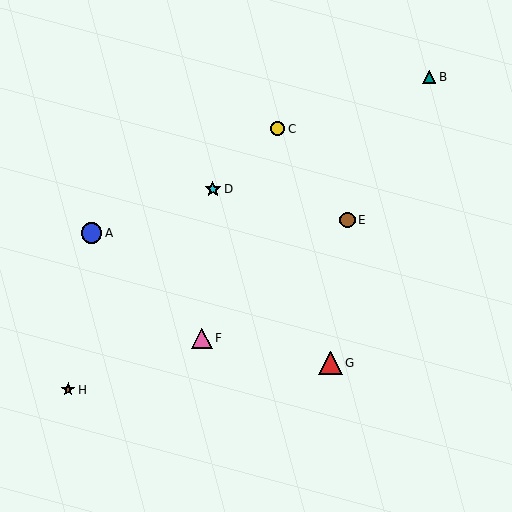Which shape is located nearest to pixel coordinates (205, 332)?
The pink triangle (labeled F) at (202, 338) is nearest to that location.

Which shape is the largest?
The red triangle (labeled G) is the largest.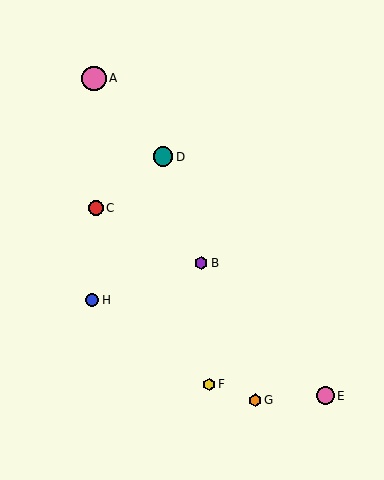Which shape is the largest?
The pink circle (labeled A) is the largest.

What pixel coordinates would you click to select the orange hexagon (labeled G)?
Click at (255, 400) to select the orange hexagon G.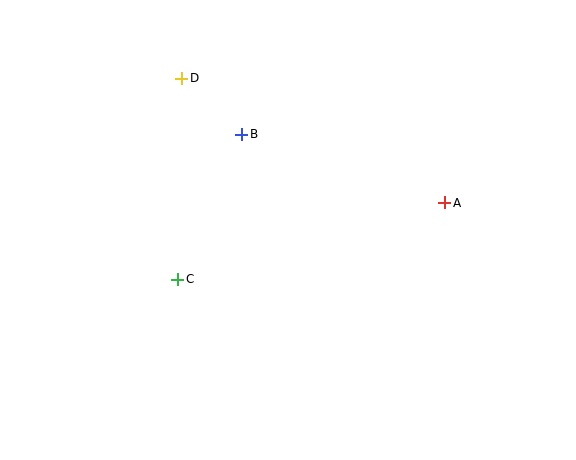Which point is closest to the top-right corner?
Point A is closest to the top-right corner.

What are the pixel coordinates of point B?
Point B is at (242, 134).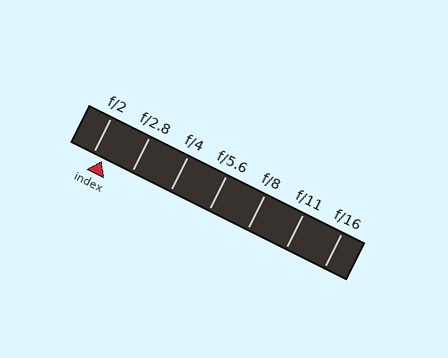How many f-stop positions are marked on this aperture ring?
There are 7 f-stop positions marked.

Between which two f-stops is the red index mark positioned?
The index mark is between f/2 and f/2.8.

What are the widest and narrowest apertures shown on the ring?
The widest aperture shown is f/2 and the narrowest is f/16.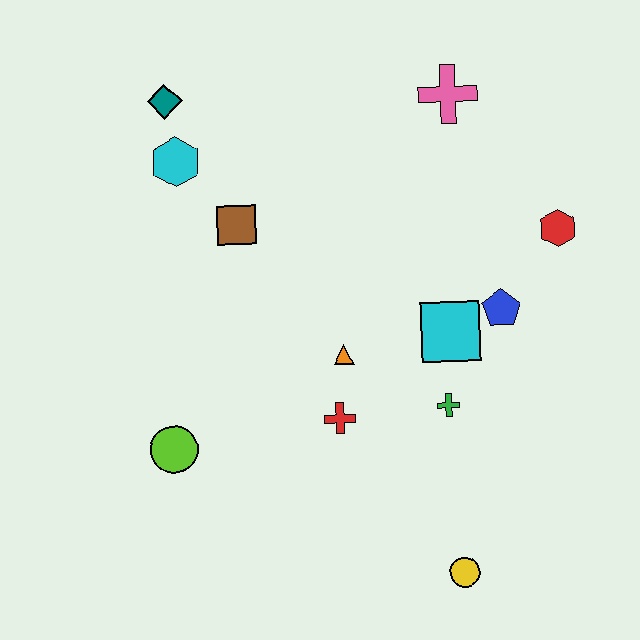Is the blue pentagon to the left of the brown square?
No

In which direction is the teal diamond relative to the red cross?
The teal diamond is above the red cross.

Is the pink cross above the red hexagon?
Yes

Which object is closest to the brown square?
The cyan hexagon is closest to the brown square.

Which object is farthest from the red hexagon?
The lime circle is farthest from the red hexagon.